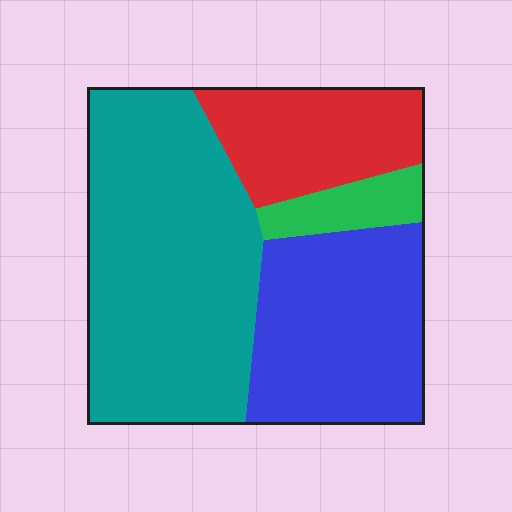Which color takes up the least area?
Green, at roughly 5%.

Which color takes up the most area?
Teal, at roughly 45%.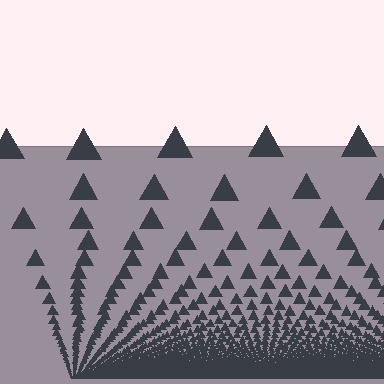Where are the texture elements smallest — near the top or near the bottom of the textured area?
Near the bottom.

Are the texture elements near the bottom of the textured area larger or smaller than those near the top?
Smaller. The gradient is inverted — elements near the bottom are smaller and denser.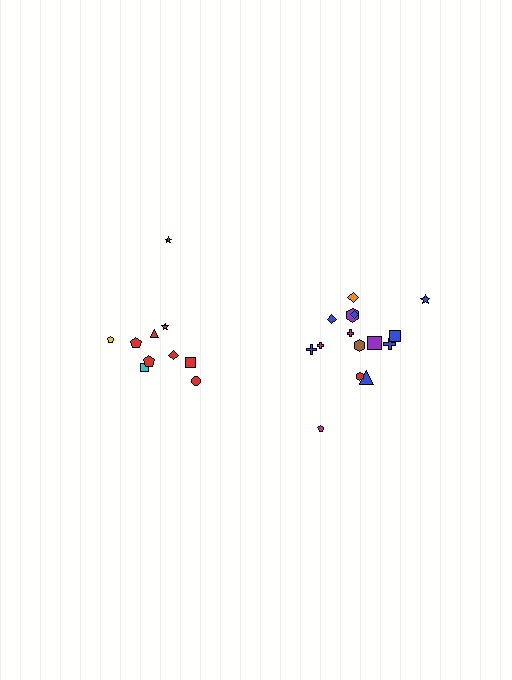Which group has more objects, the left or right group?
The right group.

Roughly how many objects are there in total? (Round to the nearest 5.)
Roughly 25 objects in total.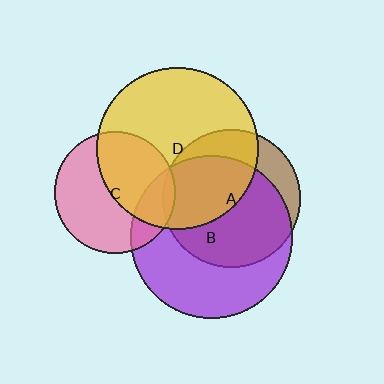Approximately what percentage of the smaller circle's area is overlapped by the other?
Approximately 45%.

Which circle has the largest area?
Circle D (yellow).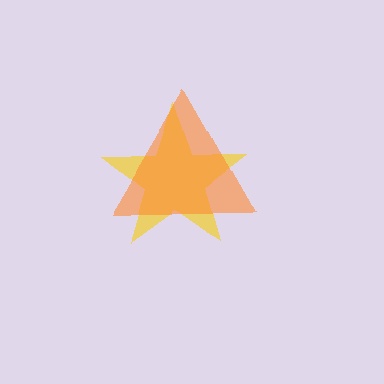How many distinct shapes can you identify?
There are 2 distinct shapes: a yellow star, an orange triangle.